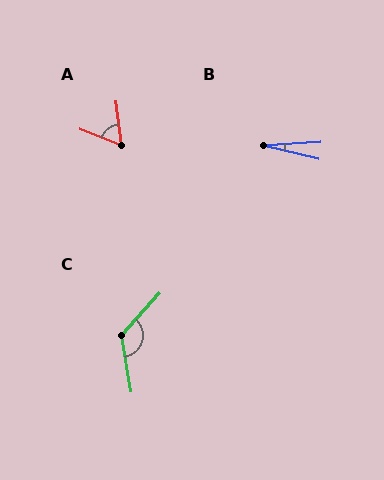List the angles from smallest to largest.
B (17°), A (61°), C (128°).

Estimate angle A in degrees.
Approximately 61 degrees.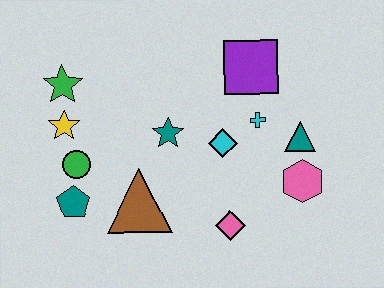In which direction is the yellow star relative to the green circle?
The yellow star is above the green circle.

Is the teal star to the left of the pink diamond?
Yes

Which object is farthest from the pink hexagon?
The green star is farthest from the pink hexagon.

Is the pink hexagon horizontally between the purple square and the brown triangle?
No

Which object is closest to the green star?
The yellow star is closest to the green star.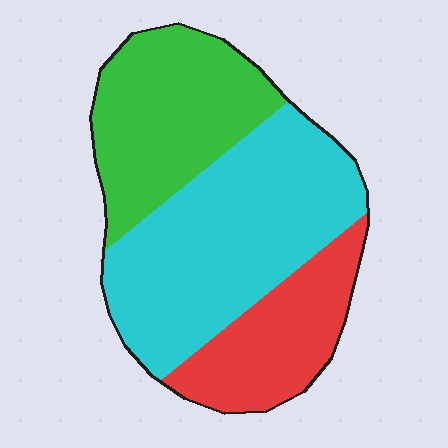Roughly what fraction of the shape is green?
Green covers roughly 30% of the shape.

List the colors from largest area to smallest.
From largest to smallest: cyan, green, red.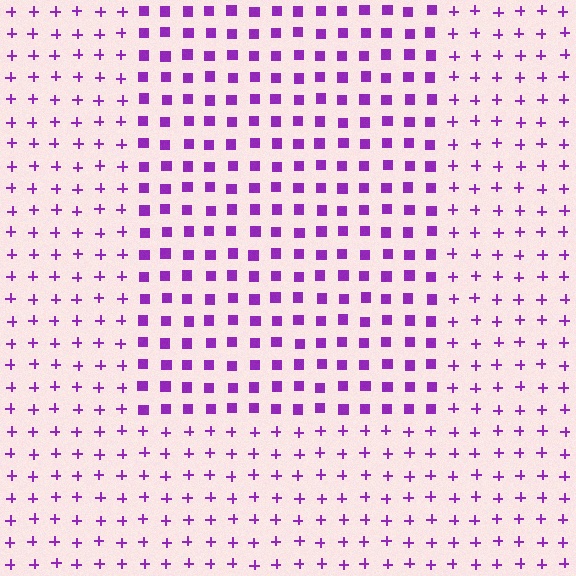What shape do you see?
I see a rectangle.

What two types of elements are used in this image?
The image uses squares inside the rectangle region and plus signs outside it.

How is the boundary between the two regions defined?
The boundary is defined by a change in element shape: squares inside vs. plus signs outside. All elements share the same color and spacing.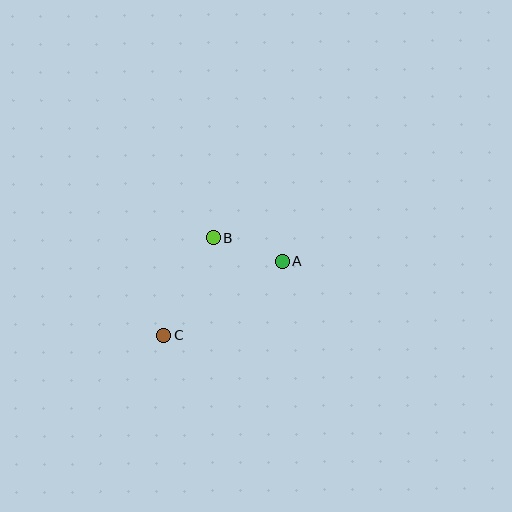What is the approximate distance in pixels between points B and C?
The distance between B and C is approximately 109 pixels.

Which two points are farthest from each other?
Points A and C are farthest from each other.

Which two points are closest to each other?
Points A and B are closest to each other.